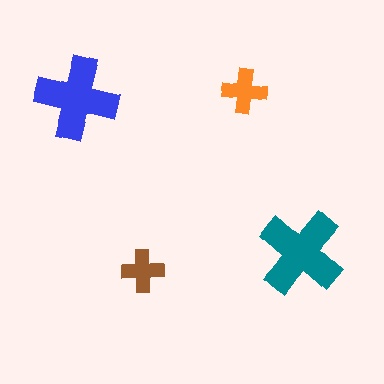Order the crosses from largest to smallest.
the teal one, the blue one, the orange one, the brown one.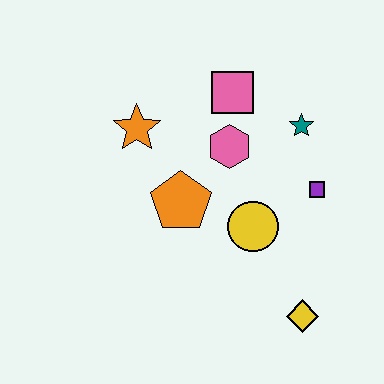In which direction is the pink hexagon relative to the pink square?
The pink hexagon is below the pink square.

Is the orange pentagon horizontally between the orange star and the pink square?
Yes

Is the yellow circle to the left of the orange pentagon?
No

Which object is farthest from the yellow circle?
The orange star is farthest from the yellow circle.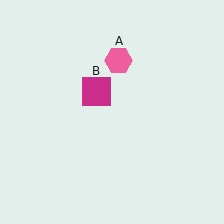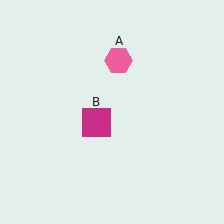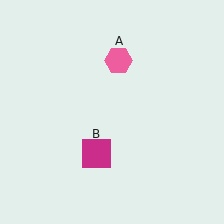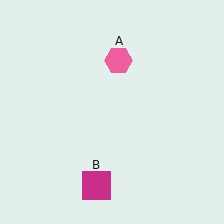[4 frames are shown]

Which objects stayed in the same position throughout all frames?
Pink hexagon (object A) remained stationary.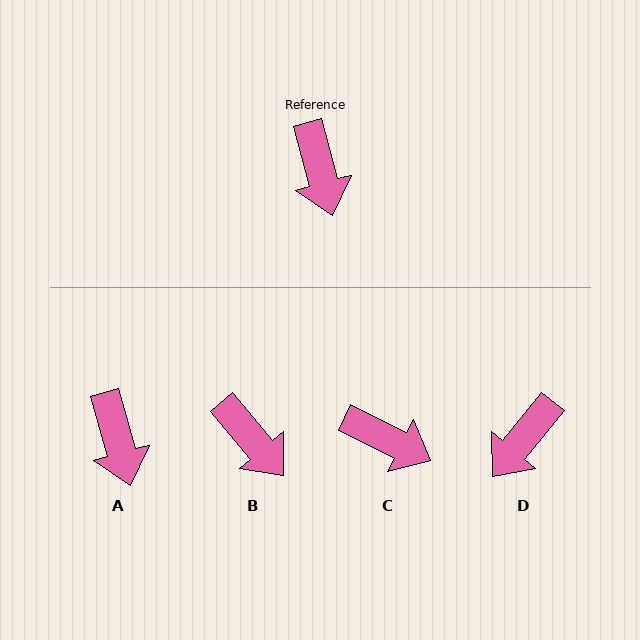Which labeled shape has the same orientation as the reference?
A.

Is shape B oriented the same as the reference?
No, it is off by about 24 degrees.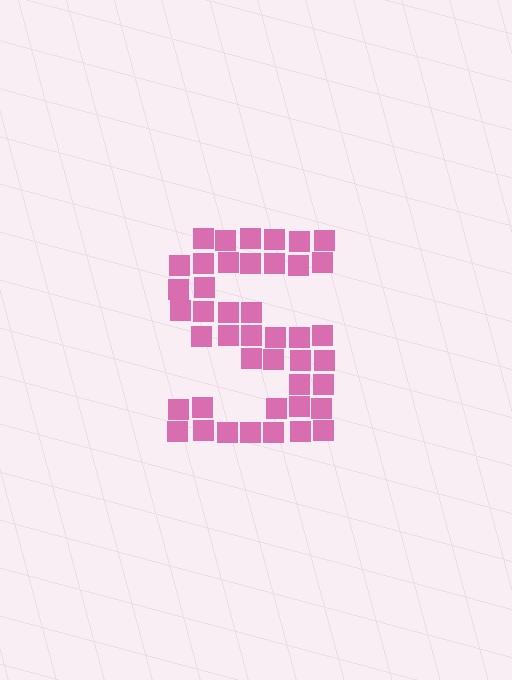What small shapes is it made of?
It is made of small squares.